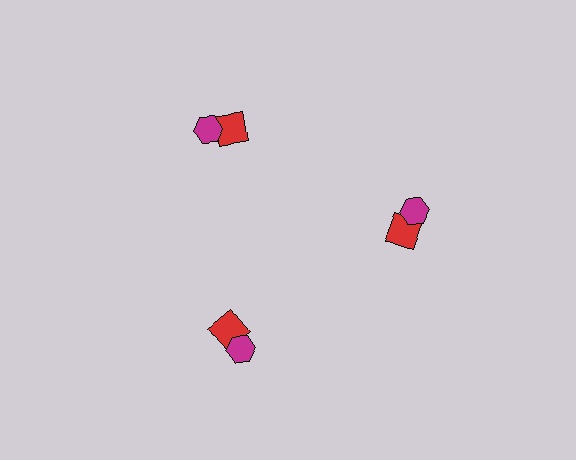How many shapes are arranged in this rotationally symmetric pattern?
There are 6 shapes, arranged in 3 groups of 2.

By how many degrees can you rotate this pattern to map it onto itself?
The pattern maps onto itself every 120 degrees of rotation.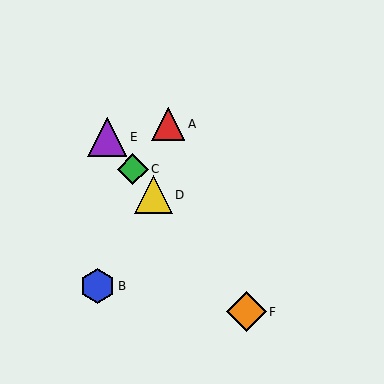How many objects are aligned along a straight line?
4 objects (C, D, E, F) are aligned along a straight line.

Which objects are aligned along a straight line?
Objects C, D, E, F are aligned along a straight line.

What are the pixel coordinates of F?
Object F is at (246, 312).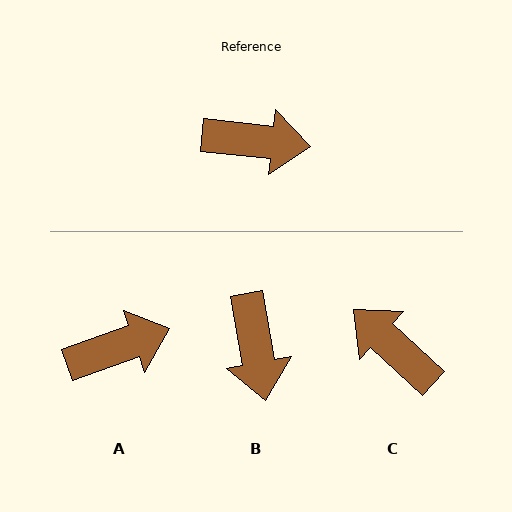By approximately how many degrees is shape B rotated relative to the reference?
Approximately 74 degrees clockwise.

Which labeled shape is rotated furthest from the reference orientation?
C, about 143 degrees away.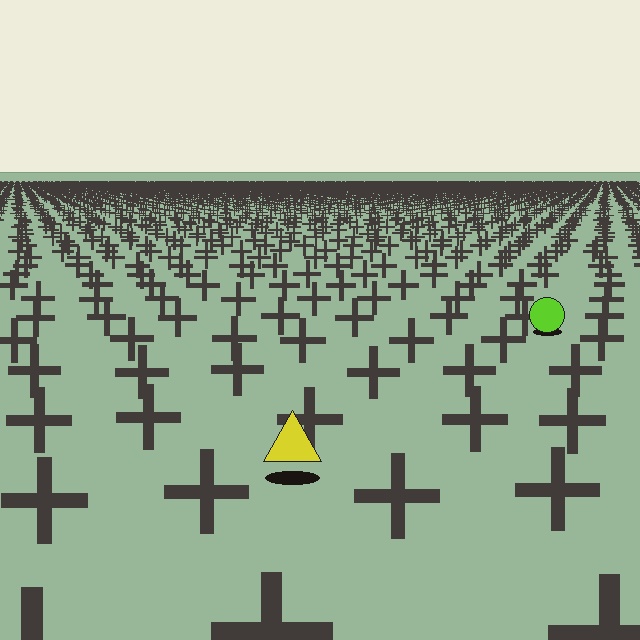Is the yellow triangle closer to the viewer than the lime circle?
Yes. The yellow triangle is closer — you can tell from the texture gradient: the ground texture is coarser near it.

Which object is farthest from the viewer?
The lime circle is farthest from the viewer. It appears smaller and the ground texture around it is denser.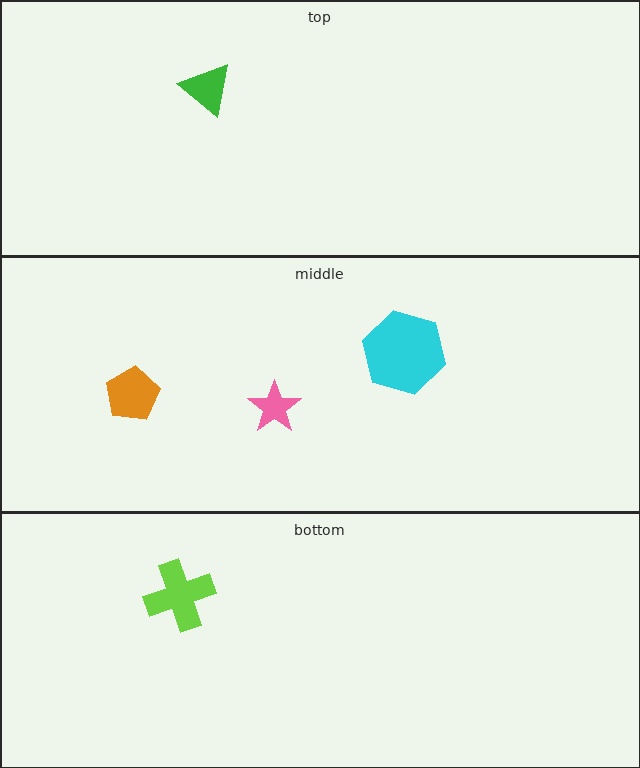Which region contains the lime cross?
The bottom region.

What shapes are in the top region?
The green triangle.